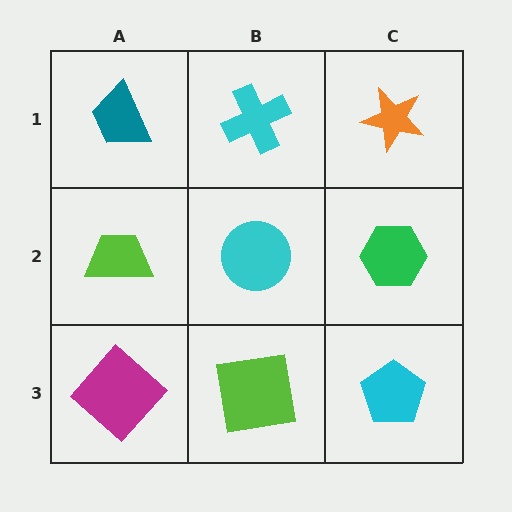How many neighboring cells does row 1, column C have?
2.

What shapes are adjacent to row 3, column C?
A green hexagon (row 2, column C), a lime square (row 3, column B).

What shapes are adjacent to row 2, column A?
A teal trapezoid (row 1, column A), a magenta diamond (row 3, column A), a cyan circle (row 2, column B).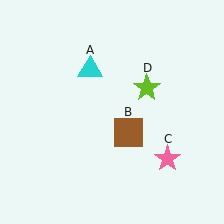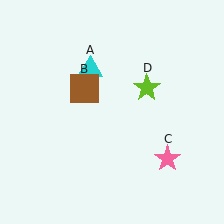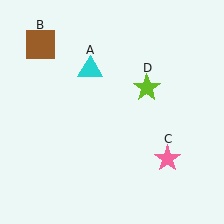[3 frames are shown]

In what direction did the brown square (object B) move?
The brown square (object B) moved up and to the left.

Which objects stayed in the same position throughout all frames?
Cyan triangle (object A) and pink star (object C) and lime star (object D) remained stationary.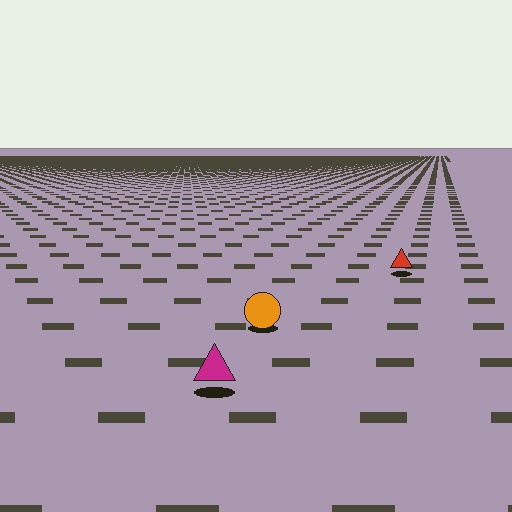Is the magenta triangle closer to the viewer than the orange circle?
Yes. The magenta triangle is closer — you can tell from the texture gradient: the ground texture is coarser near it.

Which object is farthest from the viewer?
The red triangle is farthest from the viewer. It appears smaller and the ground texture around it is denser.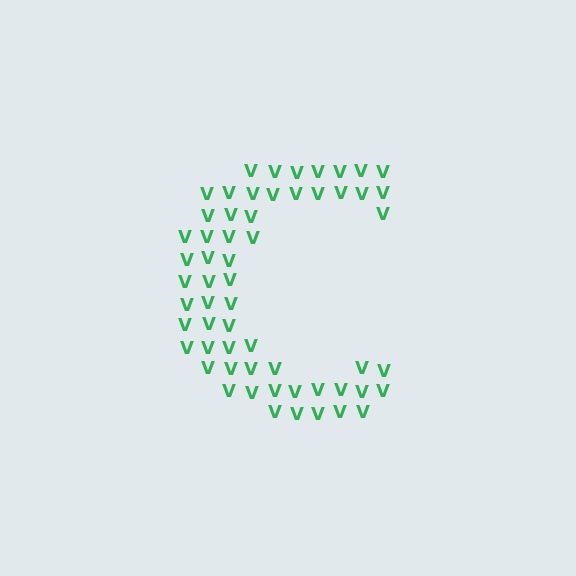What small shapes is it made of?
It is made of small letter V's.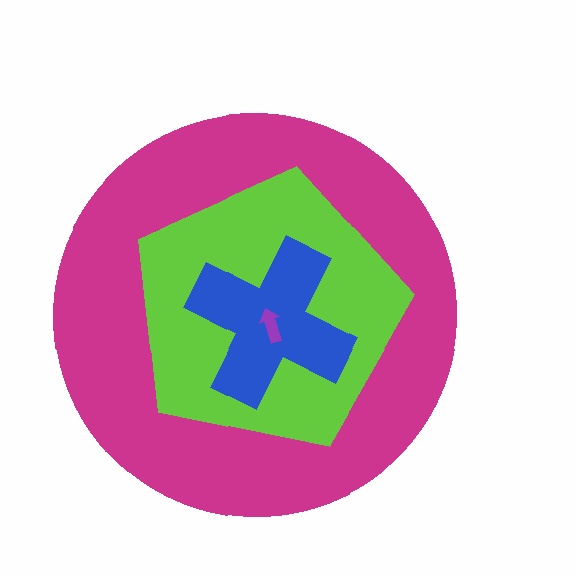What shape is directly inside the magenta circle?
The lime pentagon.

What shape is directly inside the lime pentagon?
The blue cross.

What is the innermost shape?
The purple arrow.